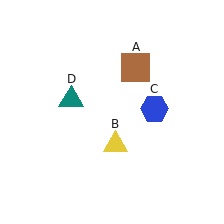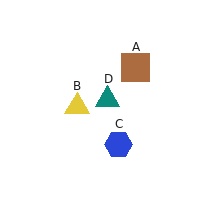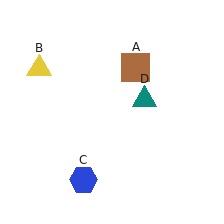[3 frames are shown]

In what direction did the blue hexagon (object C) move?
The blue hexagon (object C) moved down and to the left.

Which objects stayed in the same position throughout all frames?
Brown square (object A) remained stationary.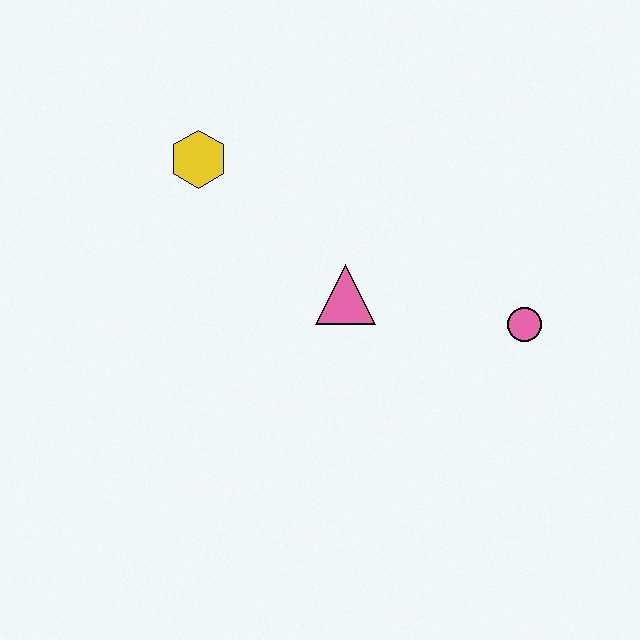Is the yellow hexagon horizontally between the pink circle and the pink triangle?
No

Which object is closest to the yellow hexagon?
The pink triangle is closest to the yellow hexagon.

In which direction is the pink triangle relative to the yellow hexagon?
The pink triangle is to the right of the yellow hexagon.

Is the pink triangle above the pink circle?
Yes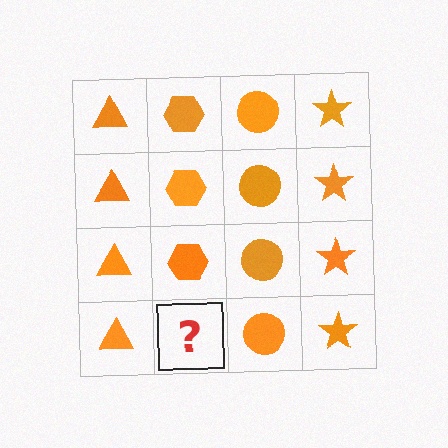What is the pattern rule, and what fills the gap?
The rule is that each column has a consistent shape. The gap should be filled with an orange hexagon.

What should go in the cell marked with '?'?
The missing cell should contain an orange hexagon.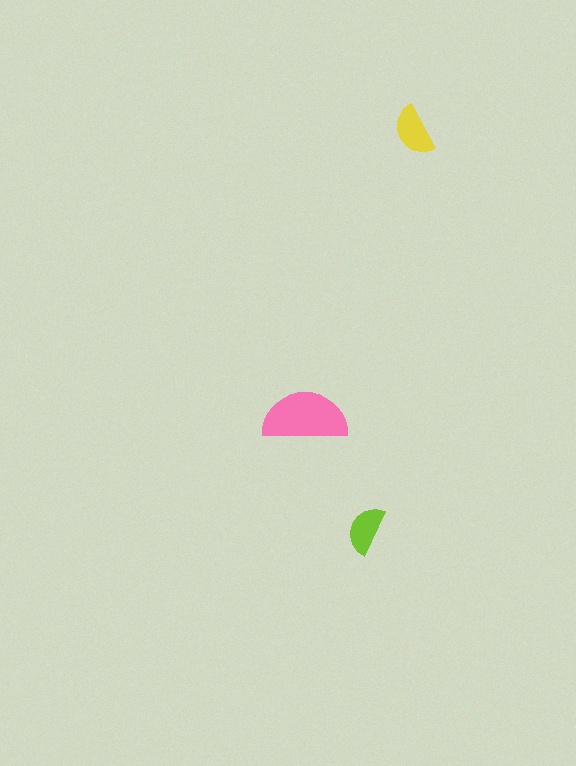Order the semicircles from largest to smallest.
the pink one, the yellow one, the lime one.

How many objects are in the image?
There are 3 objects in the image.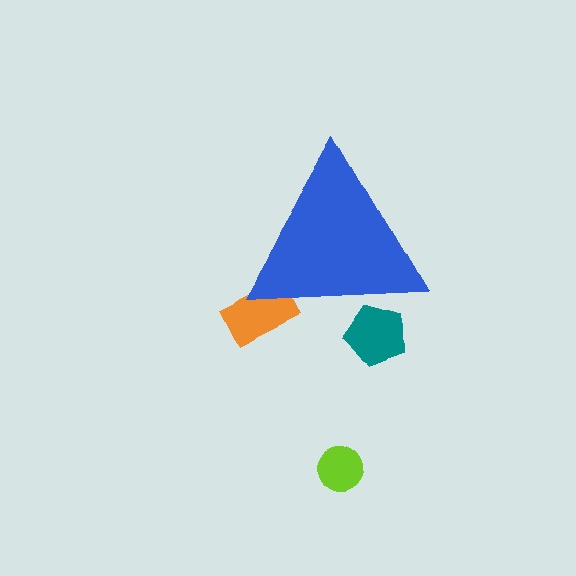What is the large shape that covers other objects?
A blue triangle.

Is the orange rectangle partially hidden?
Yes, the orange rectangle is partially hidden behind the blue triangle.